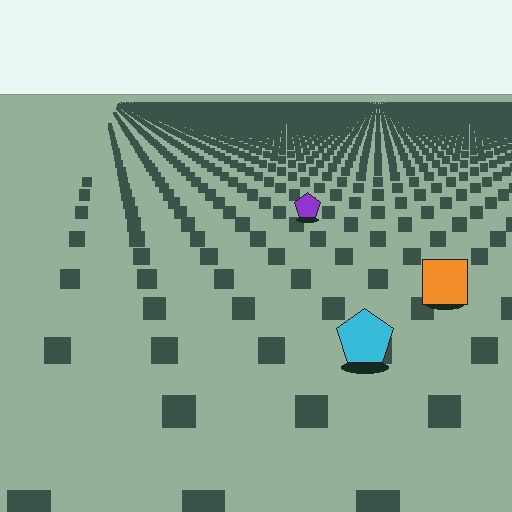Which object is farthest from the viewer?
The purple pentagon is farthest from the viewer. It appears smaller and the ground texture around it is denser.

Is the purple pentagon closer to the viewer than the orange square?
No. The orange square is closer — you can tell from the texture gradient: the ground texture is coarser near it.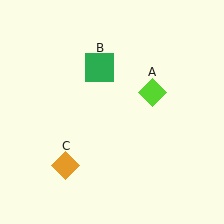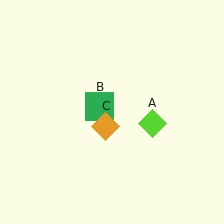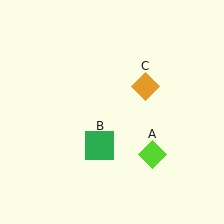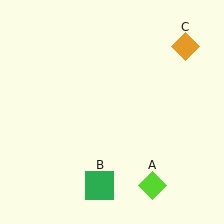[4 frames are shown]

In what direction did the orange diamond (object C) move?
The orange diamond (object C) moved up and to the right.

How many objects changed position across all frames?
3 objects changed position: lime diamond (object A), green square (object B), orange diamond (object C).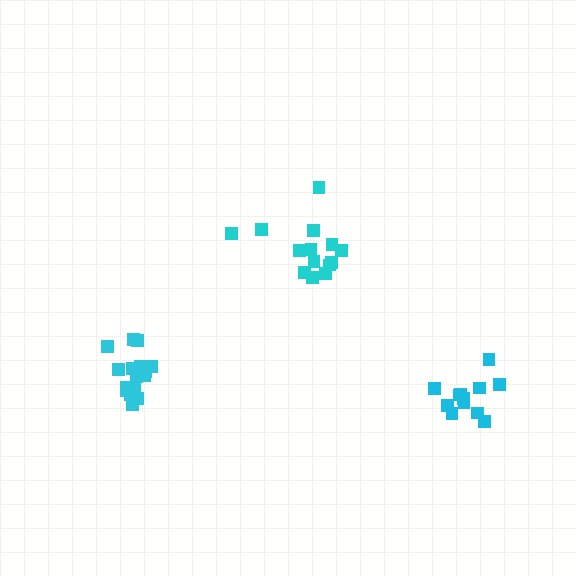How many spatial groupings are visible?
There are 3 spatial groupings.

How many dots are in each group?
Group 1: 14 dots, Group 2: 16 dots, Group 3: 12 dots (42 total).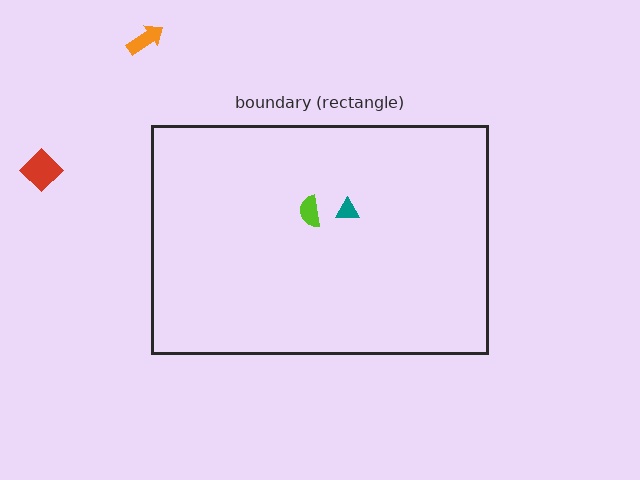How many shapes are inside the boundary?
2 inside, 2 outside.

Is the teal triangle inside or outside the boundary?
Inside.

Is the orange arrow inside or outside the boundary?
Outside.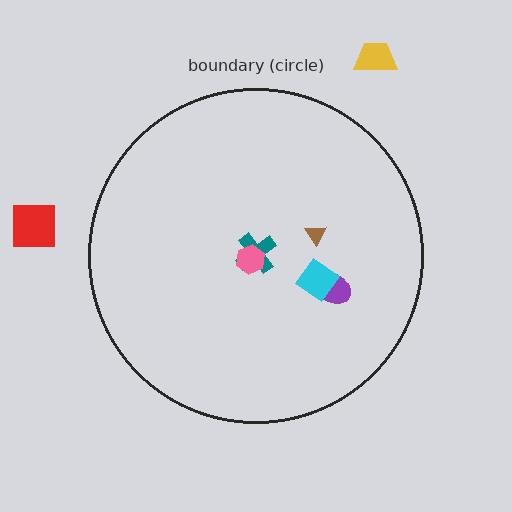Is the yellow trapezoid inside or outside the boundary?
Outside.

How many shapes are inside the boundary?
5 inside, 2 outside.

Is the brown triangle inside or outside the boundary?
Inside.